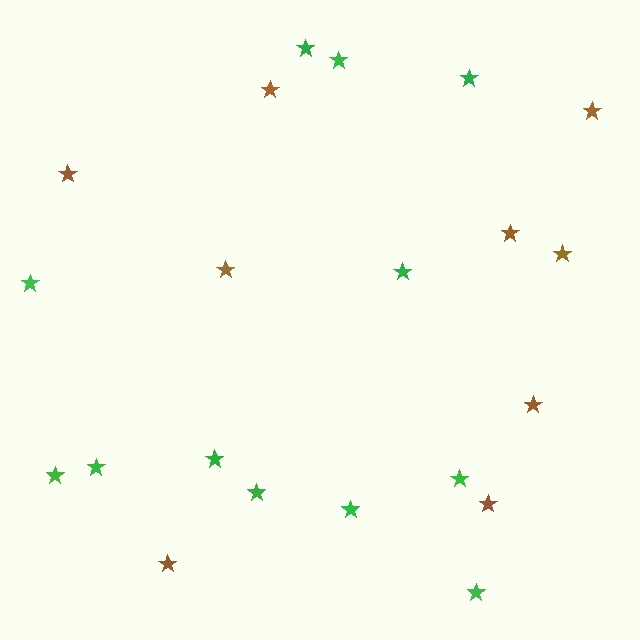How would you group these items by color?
There are 2 groups: one group of green stars (12) and one group of brown stars (9).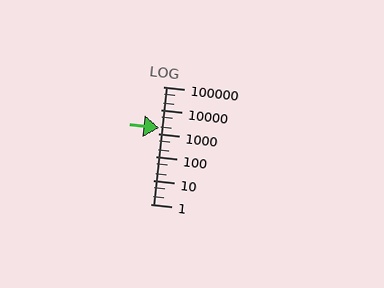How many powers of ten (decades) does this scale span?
The scale spans 5 decades, from 1 to 100000.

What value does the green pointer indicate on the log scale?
The pointer indicates approximately 1700.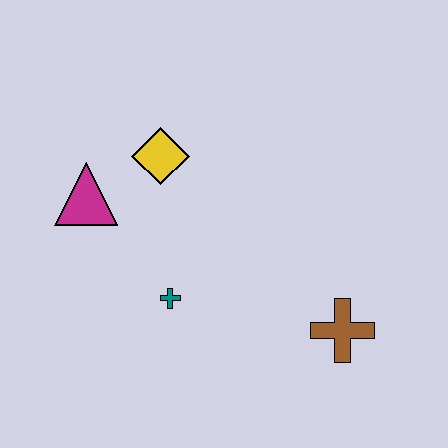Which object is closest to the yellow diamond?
The magenta triangle is closest to the yellow diamond.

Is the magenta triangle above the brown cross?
Yes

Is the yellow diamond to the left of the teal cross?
Yes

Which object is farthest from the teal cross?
The brown cross is farthest from the teal cross.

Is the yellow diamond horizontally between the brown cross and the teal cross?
No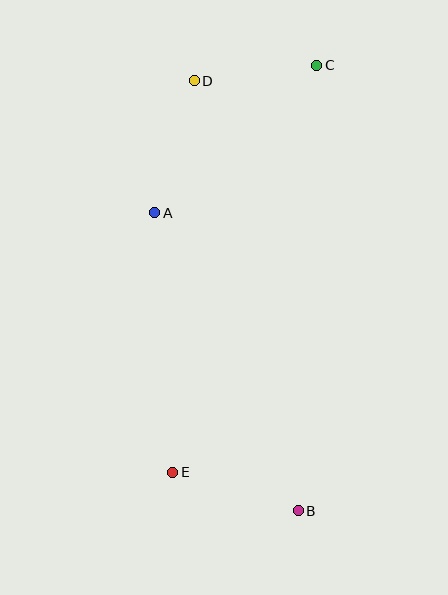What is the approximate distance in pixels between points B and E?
The distance between B and E is approximately 132 pixels.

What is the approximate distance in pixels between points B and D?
The distance between B and D is approximately 443 pixels.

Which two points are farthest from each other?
Points B and C are farthest from each other.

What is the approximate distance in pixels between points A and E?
The distance between A and E is approximately 260 pixels.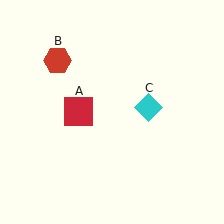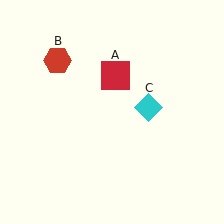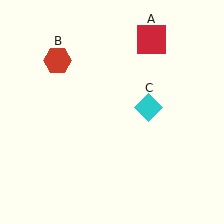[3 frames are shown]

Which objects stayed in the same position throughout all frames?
Red hexagon (object B) and cyan diamond (object C) remained stationary.